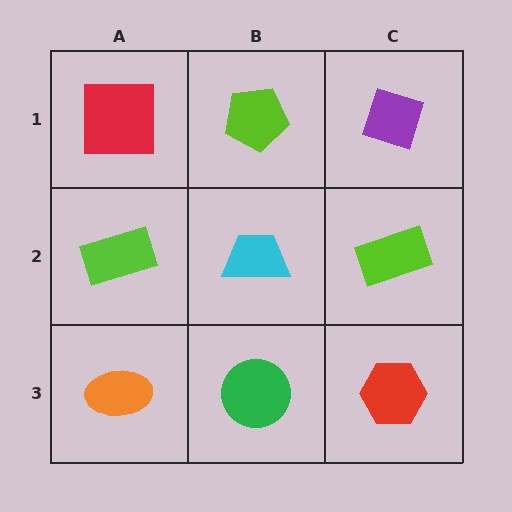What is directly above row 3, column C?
A lime rectangle.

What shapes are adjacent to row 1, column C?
A lime rectangle (row 2, column C), a lime pentagon (row 1, column B).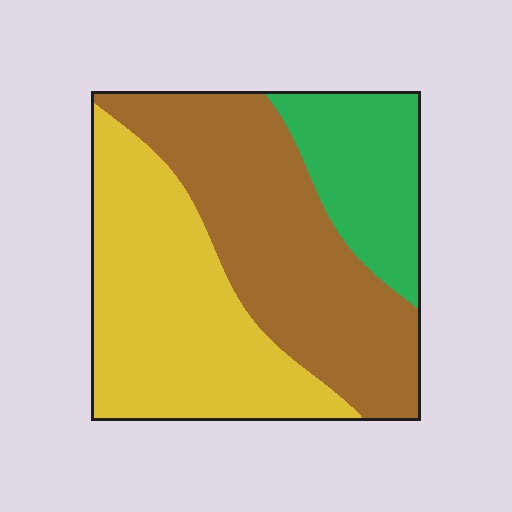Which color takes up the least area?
Green, at roughly 20%.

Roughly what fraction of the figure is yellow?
Yellow covers about 40% of the figure.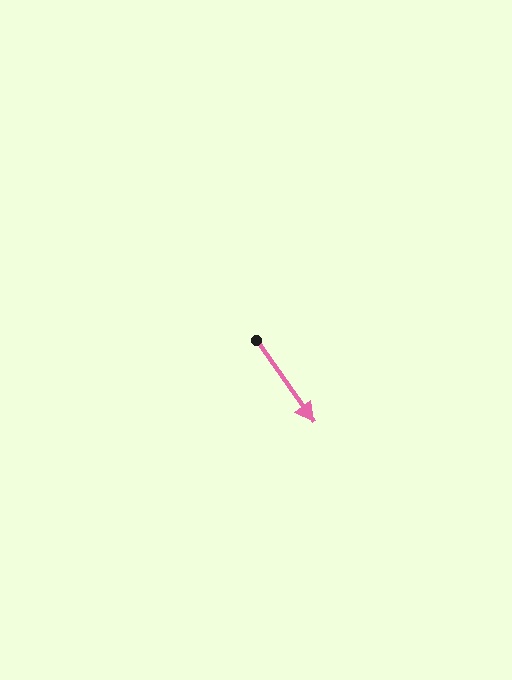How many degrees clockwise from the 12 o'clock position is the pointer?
Approximately 145 degrees.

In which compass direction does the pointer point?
Southeast.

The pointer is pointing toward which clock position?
Roughly 5 o'clock.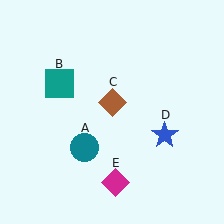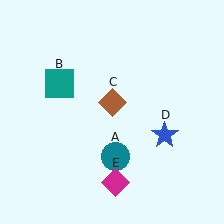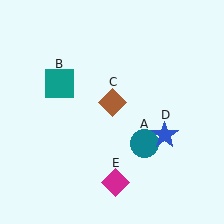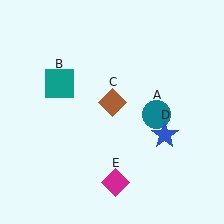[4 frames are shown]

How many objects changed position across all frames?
1 object changed position: teal circle (object A).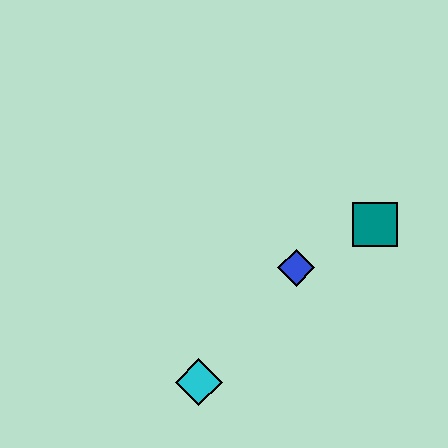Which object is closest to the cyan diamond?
The blue diamond is closest to the cyan diamond.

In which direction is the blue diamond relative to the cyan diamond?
The blue diamond is above the cyan diamond.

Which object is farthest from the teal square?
The cyan diamond is farthest from the teal square.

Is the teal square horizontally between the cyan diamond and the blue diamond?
No